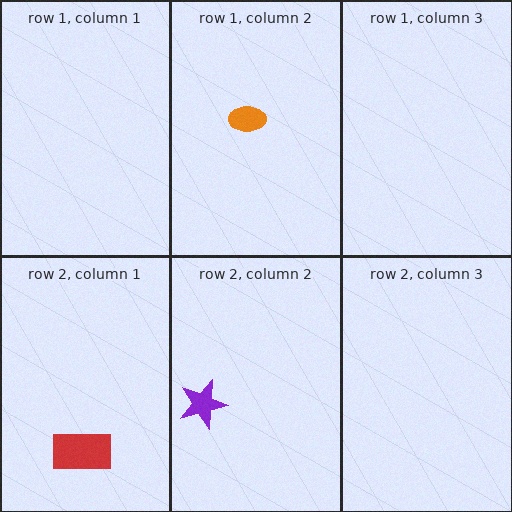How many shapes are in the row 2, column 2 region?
1.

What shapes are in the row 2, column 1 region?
The red rectangle.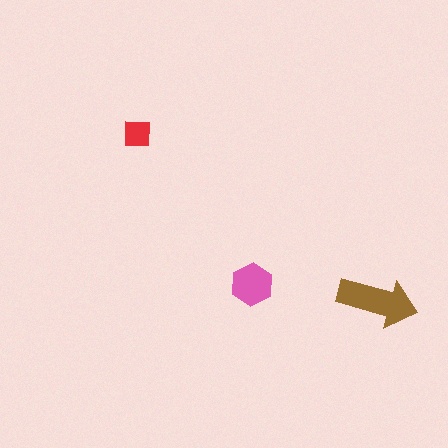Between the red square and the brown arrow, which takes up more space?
The brown arrow.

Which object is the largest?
The brown arrow.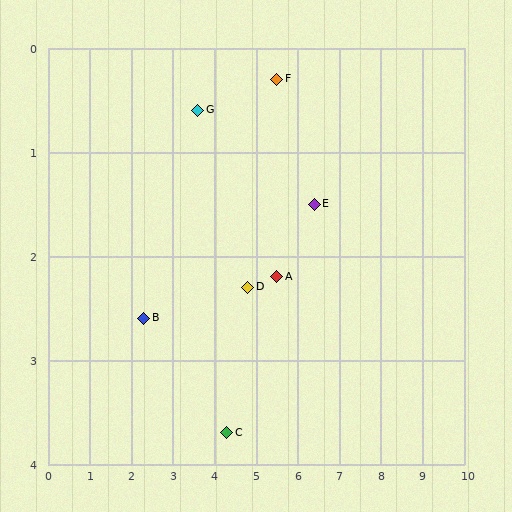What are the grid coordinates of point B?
Point B is at approximately (2.3, 2.6).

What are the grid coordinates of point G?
Point G is at approximately (3.6, 0.6).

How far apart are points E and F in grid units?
Points E and F are about 1.5 grid units apart.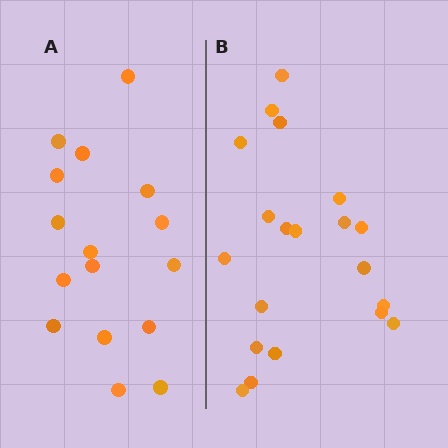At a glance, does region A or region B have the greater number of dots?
Region B (the right region) has more dots.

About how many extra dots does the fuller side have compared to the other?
Region B has about 4 more dots than region A.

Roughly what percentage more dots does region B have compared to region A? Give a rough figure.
About 25% more.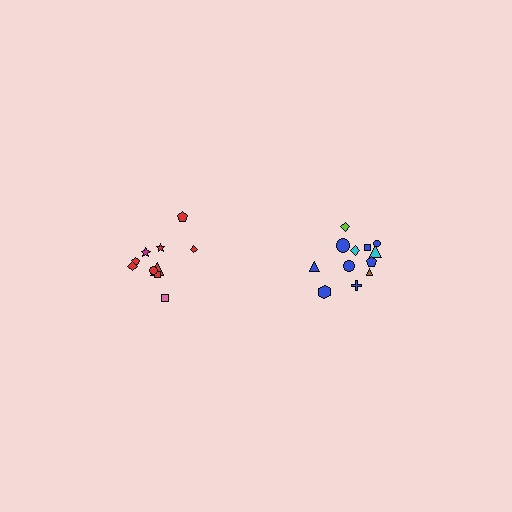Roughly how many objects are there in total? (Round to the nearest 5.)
Roughly 20 objects in total.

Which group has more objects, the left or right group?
The right group.